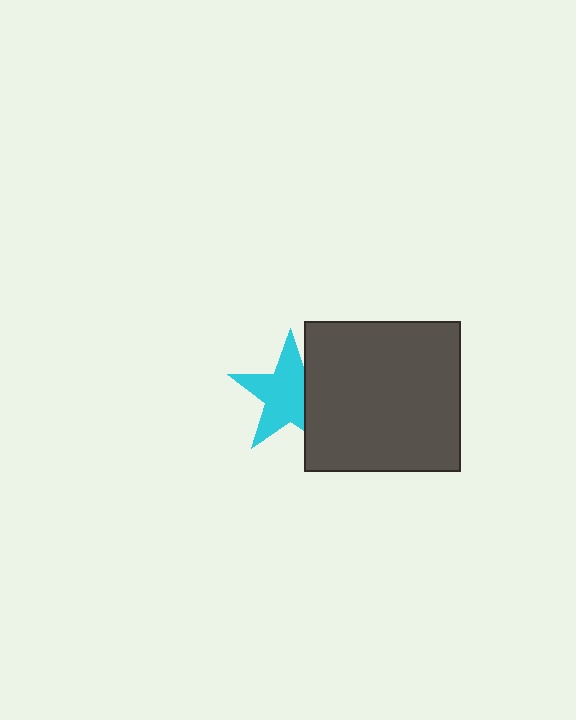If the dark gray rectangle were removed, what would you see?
You would see the complete cyan star.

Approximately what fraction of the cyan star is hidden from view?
Roughly 30% of the cyan star is hidden behind the dark gray rectangle.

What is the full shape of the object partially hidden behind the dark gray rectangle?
The partially hidden object is a cyan star.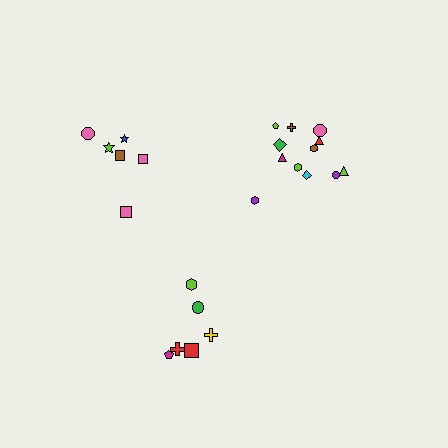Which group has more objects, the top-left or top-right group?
The top-right group.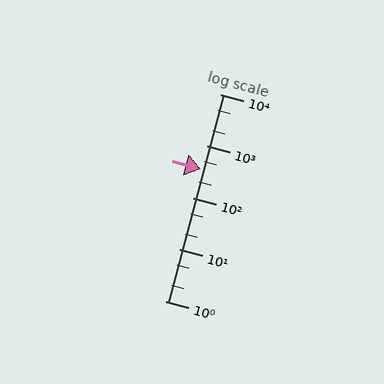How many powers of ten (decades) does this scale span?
The scale spans 4 decades, from 1 to 10000.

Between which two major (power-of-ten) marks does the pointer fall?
The pointer is between 100 and 1000.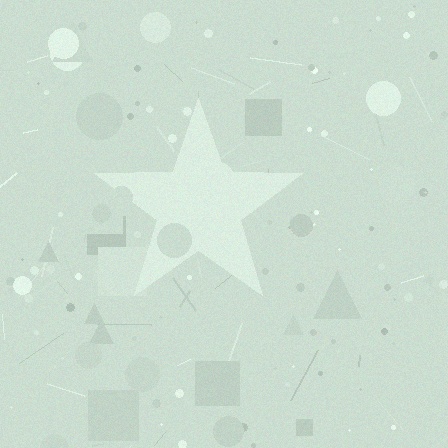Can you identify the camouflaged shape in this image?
The camouflaged shape is a star.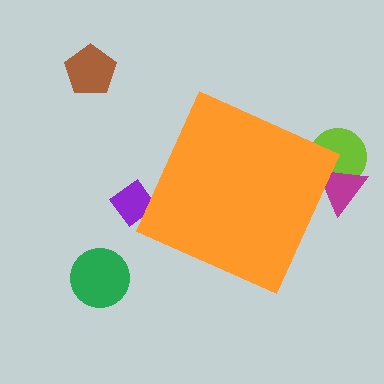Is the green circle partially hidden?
No, the green circle is fully visible.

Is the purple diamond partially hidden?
Yes, the purple diamond is partially hidden behind the orange diamond.